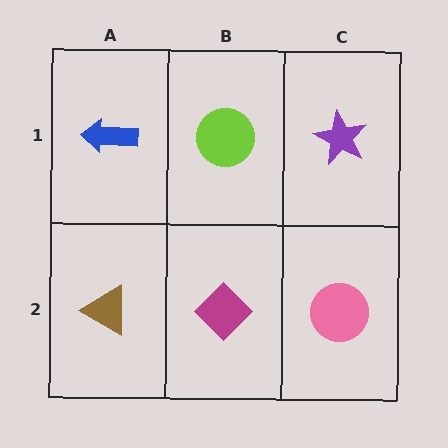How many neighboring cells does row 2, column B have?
3.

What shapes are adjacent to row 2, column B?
A lime circle (row 1, column B), a brown triangle (row 2, column A), a pink circle (row 2, column C).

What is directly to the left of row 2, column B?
A brown triangle.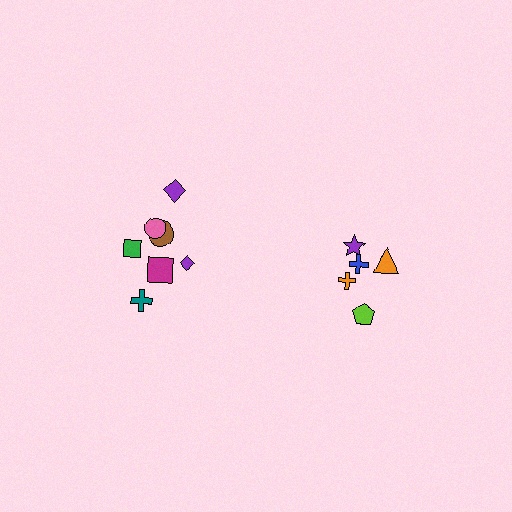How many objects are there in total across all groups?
There are 12 objects.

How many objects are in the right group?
There are 5 objects.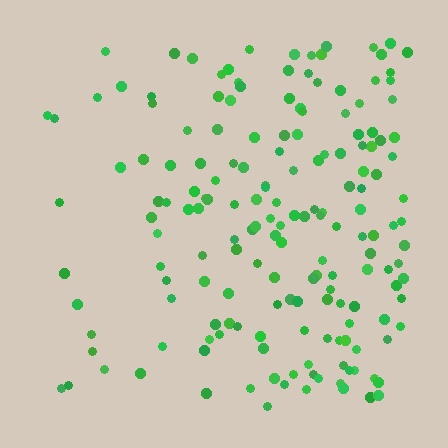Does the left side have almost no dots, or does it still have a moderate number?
Still a moderate number, just noticeably fewer than the right.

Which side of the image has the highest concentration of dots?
The right.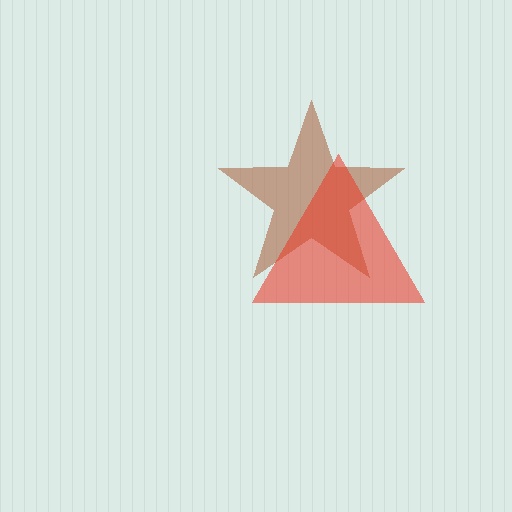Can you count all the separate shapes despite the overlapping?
Yes, there are 2 separate shapes.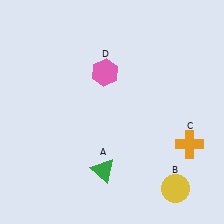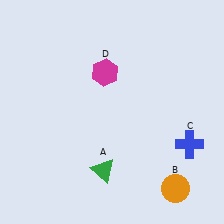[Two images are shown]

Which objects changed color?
B changed from yellow to orange. C changed from orange to blue. D changed from pink to magenta.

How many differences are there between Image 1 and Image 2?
There are 3 differences between the two images.